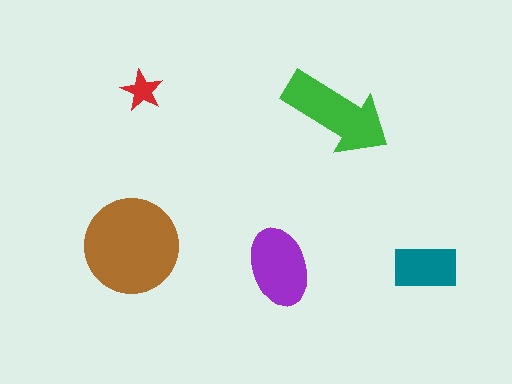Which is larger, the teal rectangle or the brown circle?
The brown circle.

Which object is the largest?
The brown circle.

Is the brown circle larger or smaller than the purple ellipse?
Larger.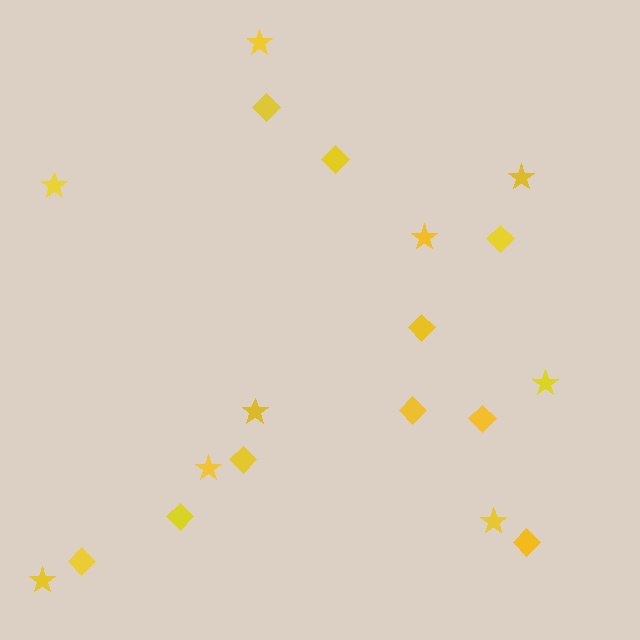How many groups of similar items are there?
There are 2 groups: one group of diamonds (10) and one group of stars (9).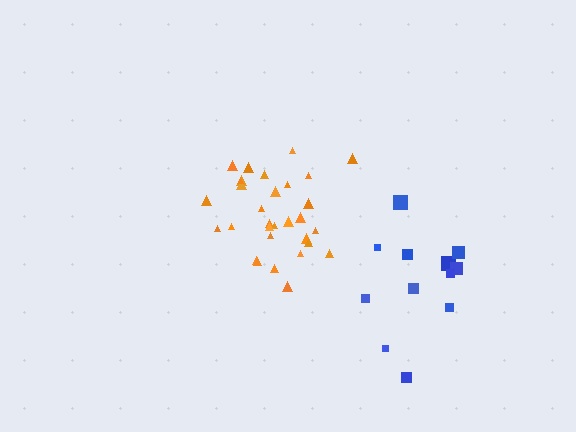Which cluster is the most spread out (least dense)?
Blue.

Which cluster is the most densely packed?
Orange.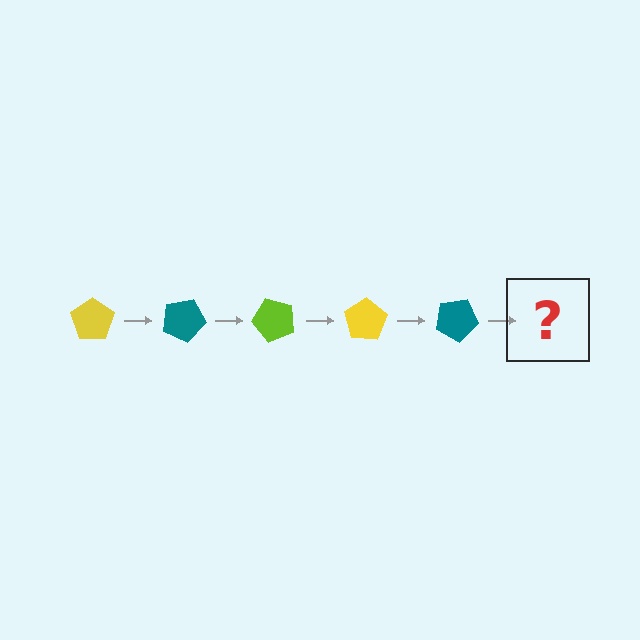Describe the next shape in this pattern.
It should be a lime pentagon, rotated 125 degrees from the start.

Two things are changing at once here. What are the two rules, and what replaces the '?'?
The two rules are that it rotates 25 degrees each step and the color cycles through yellow, teal, and lime. The '?' should be a lime pentagon, rotated 125 degrees from the start.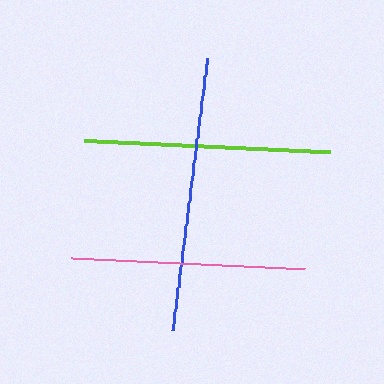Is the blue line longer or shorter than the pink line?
The blue line is longer than the pink line.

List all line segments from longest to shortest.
From longest to shortest: blue, lime, pink.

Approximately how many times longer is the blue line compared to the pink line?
The blue line is approximately 1.2 times the length of the pink line.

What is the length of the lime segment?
The lime segment is approximately 246 pixels long.